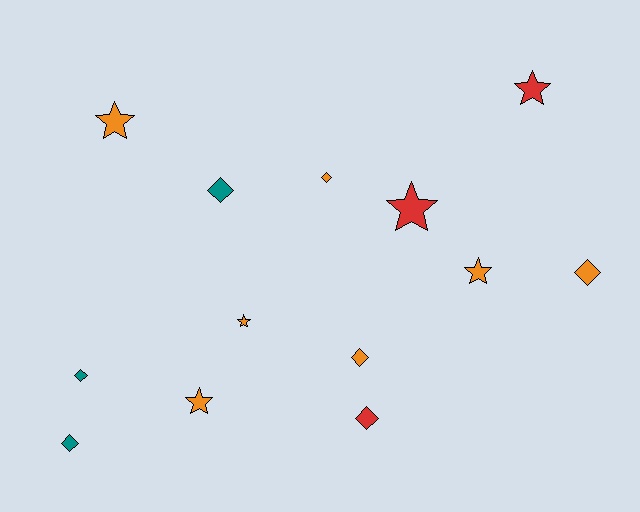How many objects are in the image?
There are 13 objects.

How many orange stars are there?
There are 4 orange stars.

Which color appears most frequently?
Orange, with 7 objects.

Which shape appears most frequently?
Diamond, with 7 objects.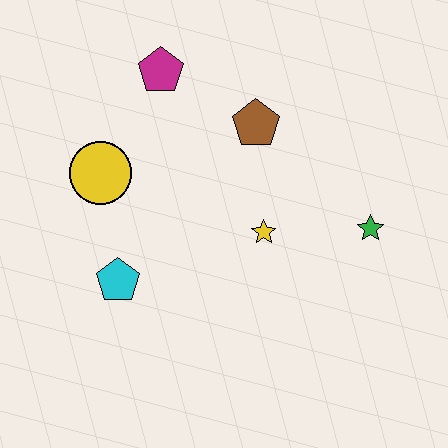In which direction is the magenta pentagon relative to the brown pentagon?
The magenta pentagon is to the left of the brown pentagon.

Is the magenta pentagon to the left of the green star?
Yes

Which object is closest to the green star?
The yellow star is closest to the green star.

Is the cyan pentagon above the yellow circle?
No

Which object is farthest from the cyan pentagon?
The green star is farthest from the cyan pentagon.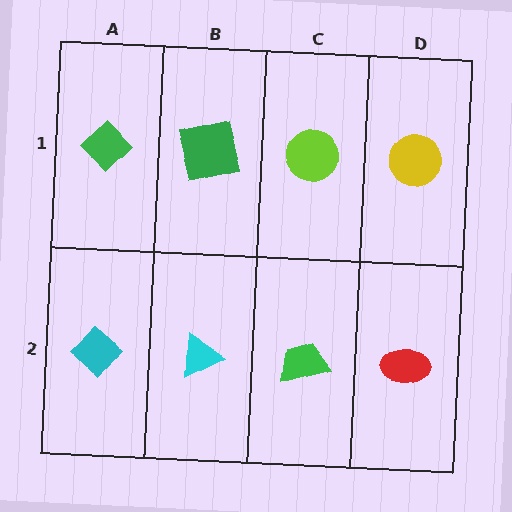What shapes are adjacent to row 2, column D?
A yellow circle (row 1, column D), a green trapezoid (row 2, column C).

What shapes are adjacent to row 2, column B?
A green square (row 1, column B), a cyan diamond (row 2, column A), a green trapezoid (row 2, column C).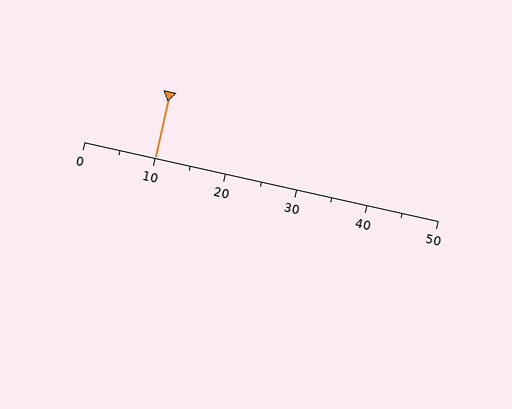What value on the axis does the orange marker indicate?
The marker indicates approximately 10.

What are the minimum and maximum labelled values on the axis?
The axis runs from 0 to 50.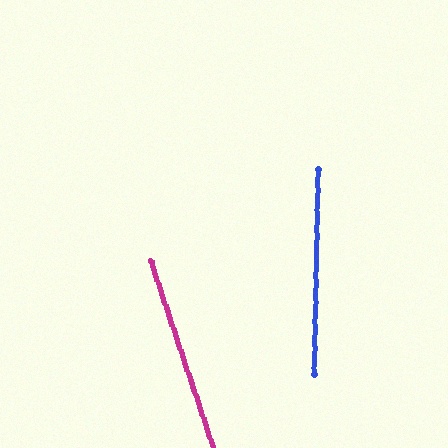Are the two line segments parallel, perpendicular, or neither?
Neither parallel nor perpendicular — they differ by about 20°.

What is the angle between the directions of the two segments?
Approximately 20 degrees.